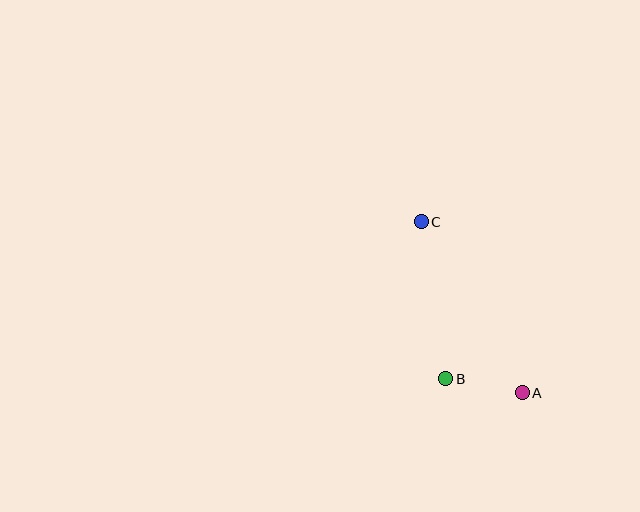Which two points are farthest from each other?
Points A and C are farthest from each other.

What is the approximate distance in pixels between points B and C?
The distance between B and C is approximately 159 pixels.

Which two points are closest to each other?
Points A and B are closest to each other.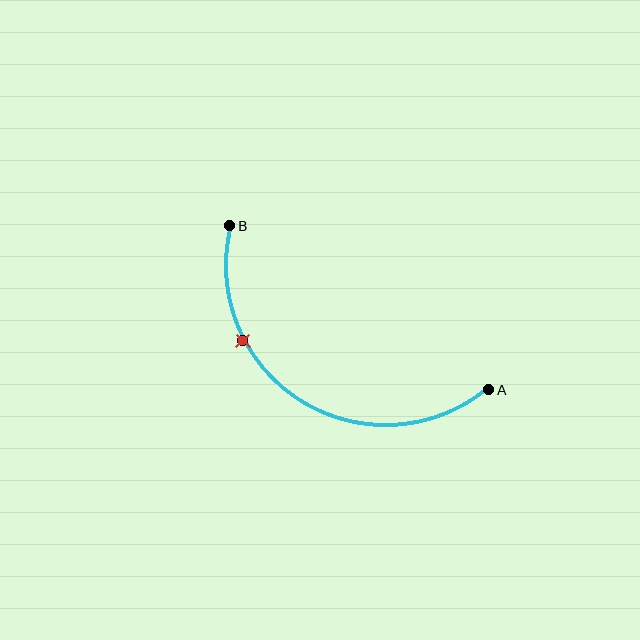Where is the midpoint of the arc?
The arc midpoint is the point on the curve farthest from the straight line joining A and B. It sits below that line.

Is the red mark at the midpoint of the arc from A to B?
No. The red mark lies on the arc but is closer to endpoint B. The arc midpoint would be at the point on the curve equidistant along the arc from both A and B.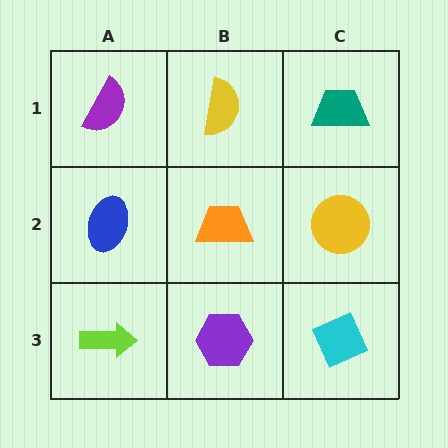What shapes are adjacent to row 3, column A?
A blue ellipse (row 2, column A), a purple hexagon (row 3, column B).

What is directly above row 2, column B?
A yellow semicircle.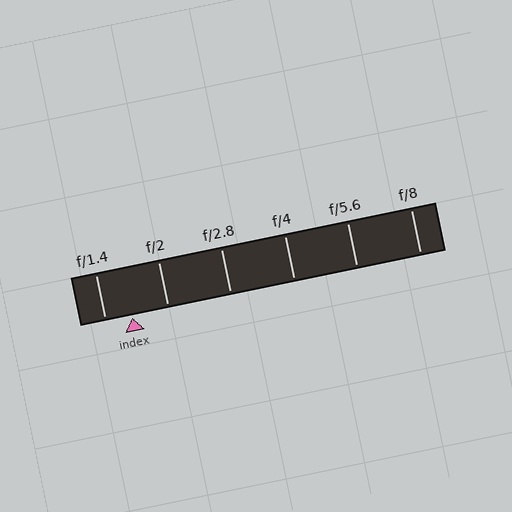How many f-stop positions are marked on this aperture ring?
There are 6 f-stop positions marked.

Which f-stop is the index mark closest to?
The index mark is closest to f/1.4.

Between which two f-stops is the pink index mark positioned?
The index mark is between f/1.4 and f/2.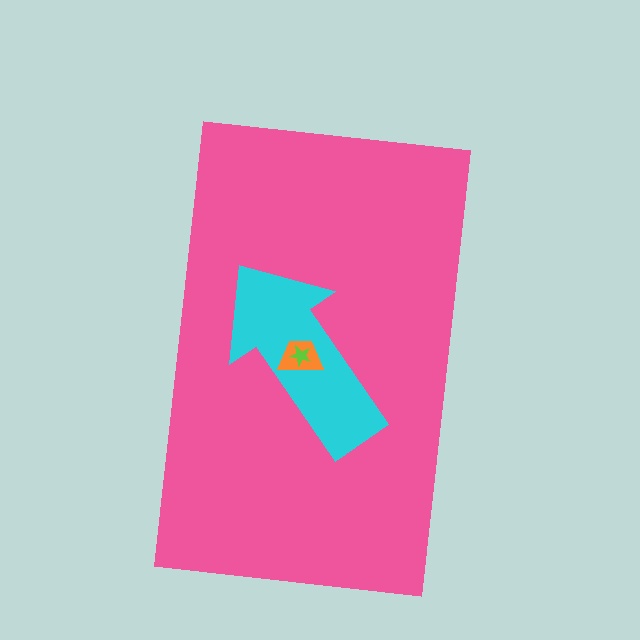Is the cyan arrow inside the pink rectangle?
Yes.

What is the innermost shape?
The lime star.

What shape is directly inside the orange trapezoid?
The lime star.